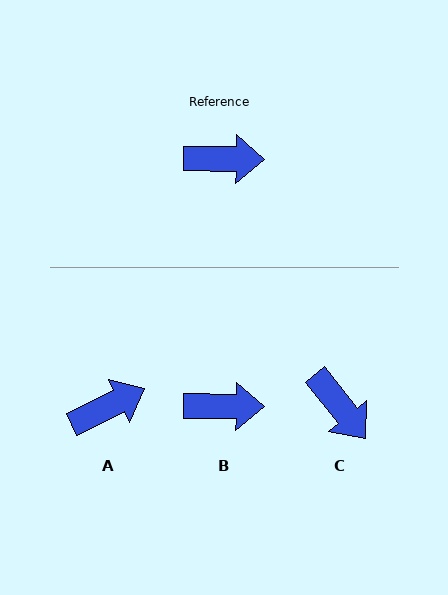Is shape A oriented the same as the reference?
No, it is off by about 27 degrees.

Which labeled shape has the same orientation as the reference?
B.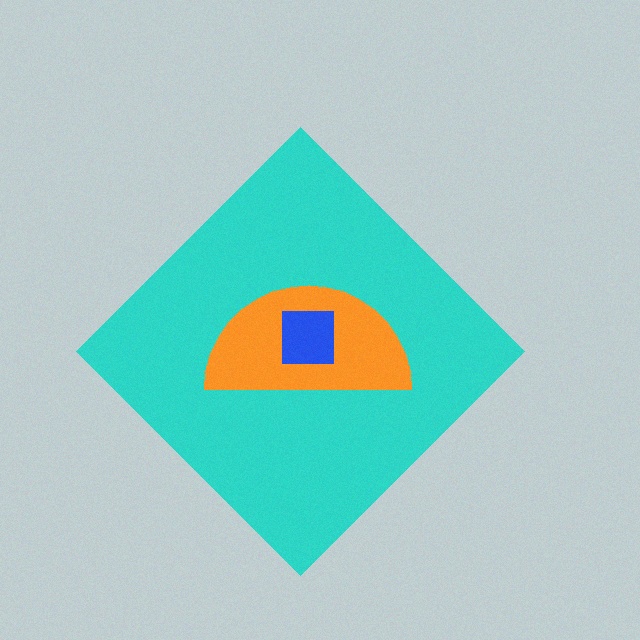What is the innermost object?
The blue square.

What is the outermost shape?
The cyan diamond.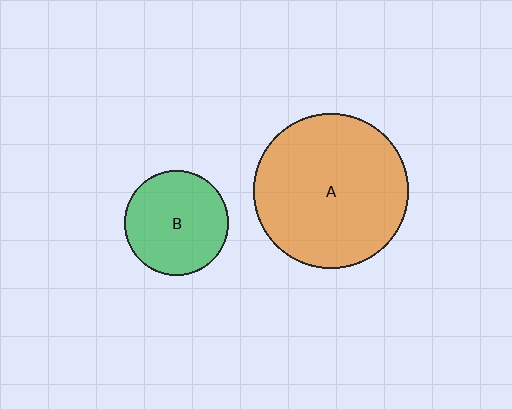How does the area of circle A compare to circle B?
Approximately 2.2 times.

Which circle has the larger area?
Circle A (orange).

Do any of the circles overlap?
No, none of the circles overlap.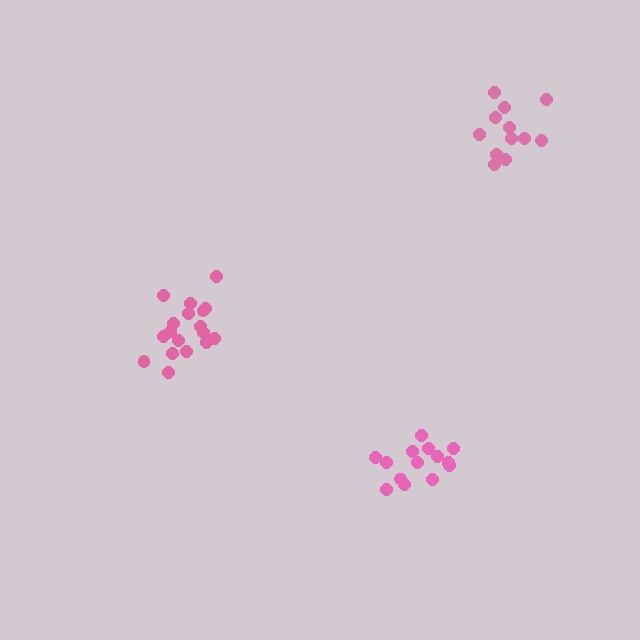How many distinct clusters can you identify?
There are 3 distinct clusters.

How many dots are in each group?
Group 1: 18 dots, Group 2: 14 dots, Group 3: 12 dots (44 total).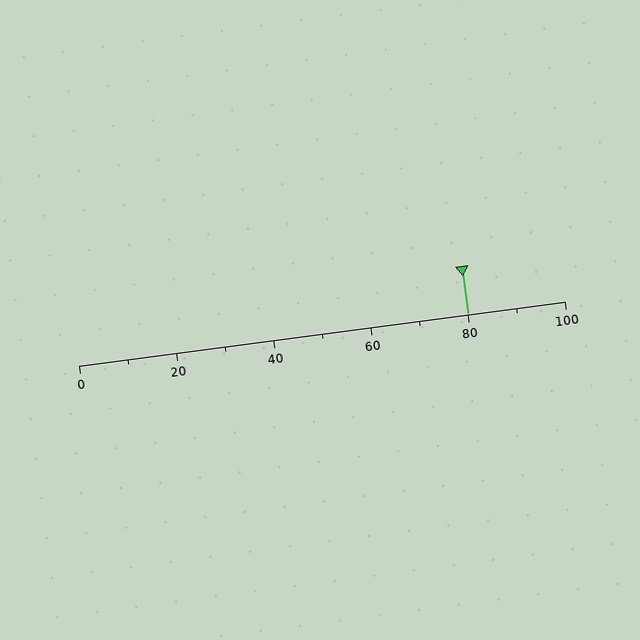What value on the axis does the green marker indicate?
The marker indicates approximately 80.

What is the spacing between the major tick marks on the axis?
The major ticks are spaced 20 apart.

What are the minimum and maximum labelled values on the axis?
The axis runs from 0 to 100.